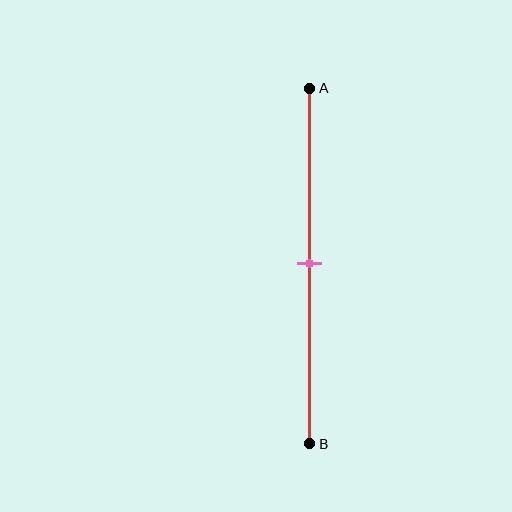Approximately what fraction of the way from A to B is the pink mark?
The pink mark is approximately 50% of the way from A to B.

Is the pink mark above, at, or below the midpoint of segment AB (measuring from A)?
The pink mark is approximately at the midpoint of segment AB.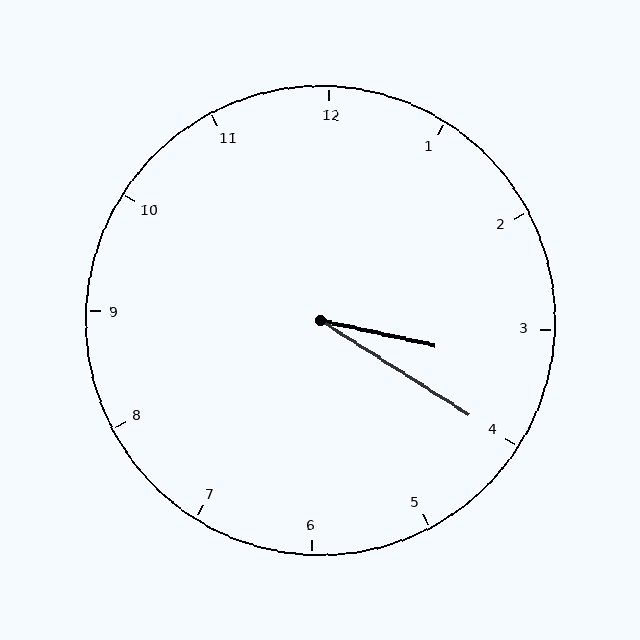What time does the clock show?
3:20.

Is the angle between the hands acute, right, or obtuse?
It is acute.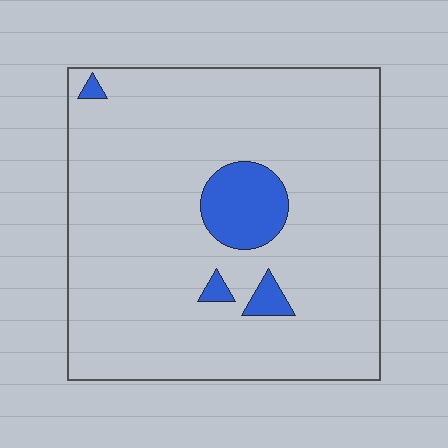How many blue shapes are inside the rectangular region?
4.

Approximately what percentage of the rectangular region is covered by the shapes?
Approximately 10%.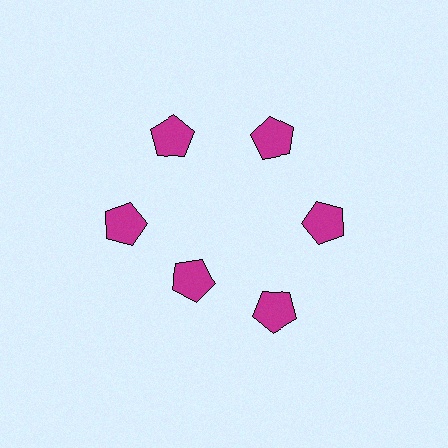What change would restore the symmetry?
The symmetry would be restored by moving it outward, back onto the ring so that all 6 pentagons sit at equal angles and equal distance from the center.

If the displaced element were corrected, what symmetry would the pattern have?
It would have 6-fold rotational symmetry — the pattern would map onto itself every 60 degrees.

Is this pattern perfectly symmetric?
No. The 6 magenta pentagons are arranged in a ring, but one element near the 7 o'clock position is pulled inward toward the center, breaking the 6-fold rotational symmetry.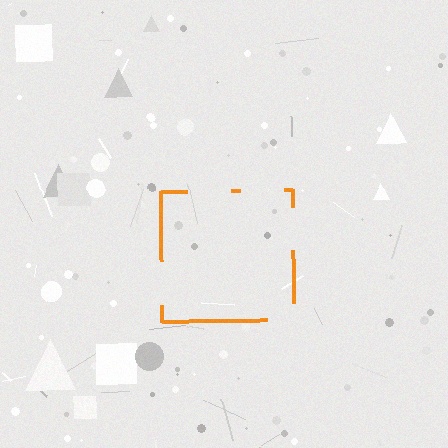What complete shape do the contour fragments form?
The contour fragments form a square.